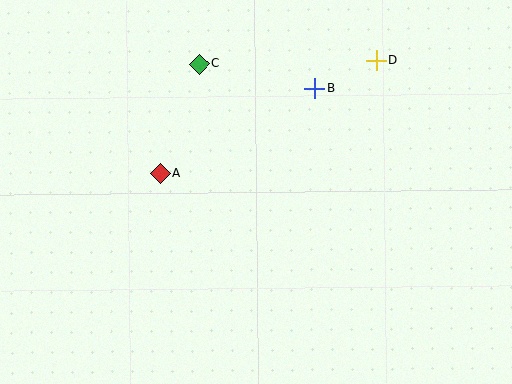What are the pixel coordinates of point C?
Point C is at (199, 64).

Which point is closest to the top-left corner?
Point C is closest to the top-left corner.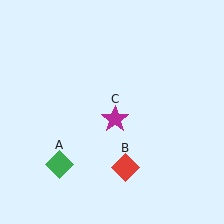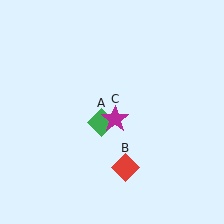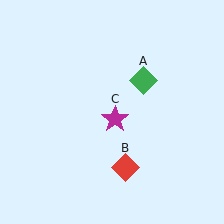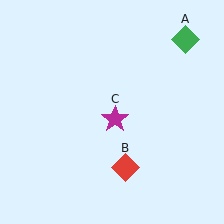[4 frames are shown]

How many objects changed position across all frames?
1 object changed position: green diamond (object A).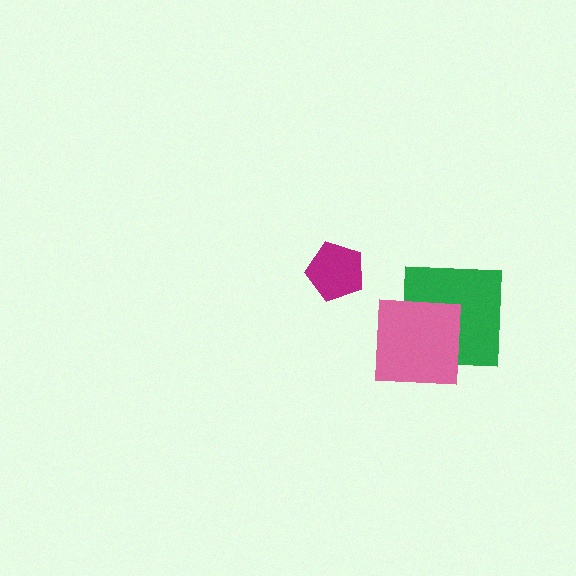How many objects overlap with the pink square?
1 object overlaps with the pink square.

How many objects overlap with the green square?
1 object overlaps with the green square.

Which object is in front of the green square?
The pink square is in front of the green square.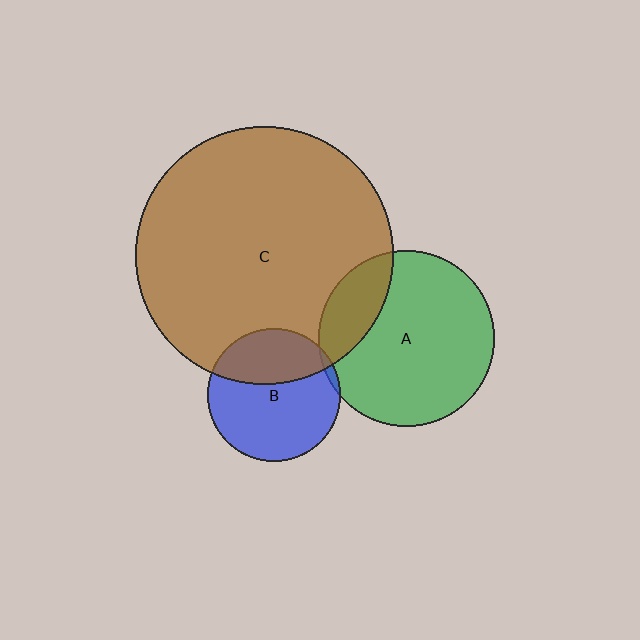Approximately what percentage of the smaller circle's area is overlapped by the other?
Approximately 35%.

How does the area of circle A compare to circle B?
Approximately 1.8 times.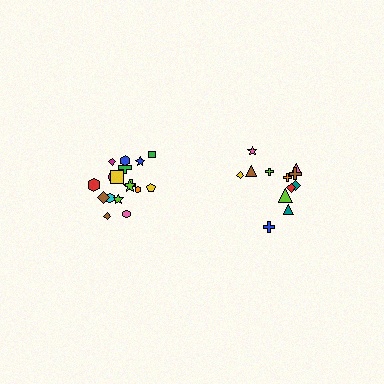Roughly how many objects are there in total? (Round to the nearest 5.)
Roughly 30 objects in total.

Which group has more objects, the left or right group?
The left group.